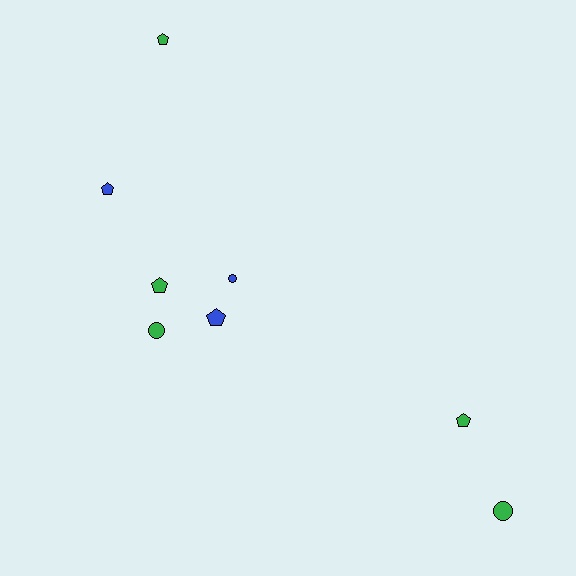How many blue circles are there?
There is 1 blue circle.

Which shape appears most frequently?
Pentagon, with 5 objects.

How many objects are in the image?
There are 8 objects.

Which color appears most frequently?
Green, with 5 objects.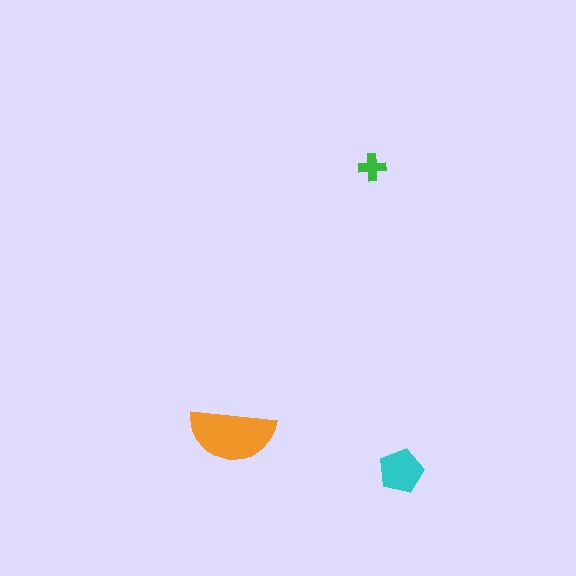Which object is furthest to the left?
The orange semicircle is leftmost.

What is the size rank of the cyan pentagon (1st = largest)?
2nd.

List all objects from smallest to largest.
The green cross, the cyan pentagon, the orange semicircle.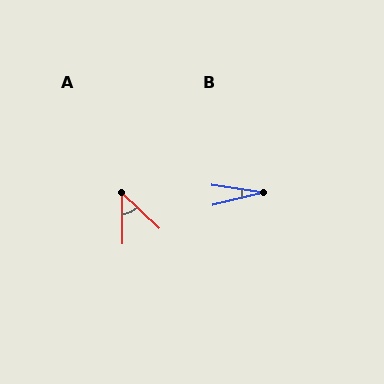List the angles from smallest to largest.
B (21°), A (46°).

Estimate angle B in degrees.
Approximately 21 degrees.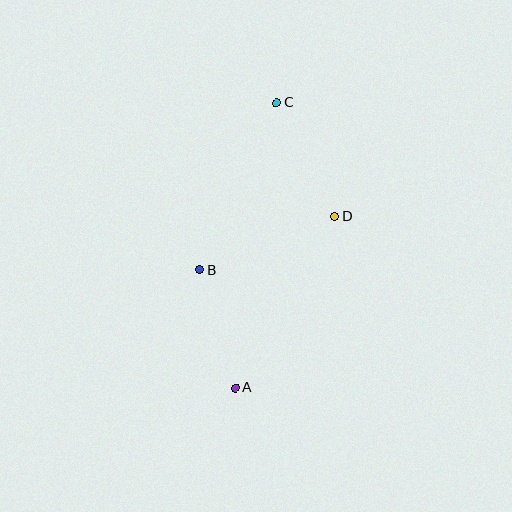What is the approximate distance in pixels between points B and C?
The distance between B and C is approximately 184 pixels.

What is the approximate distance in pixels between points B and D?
The distance between B and D is approximately 145 pixels.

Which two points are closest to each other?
Points A and B are closest to each other.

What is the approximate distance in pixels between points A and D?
The distance between A and D is approximately 198 pixels.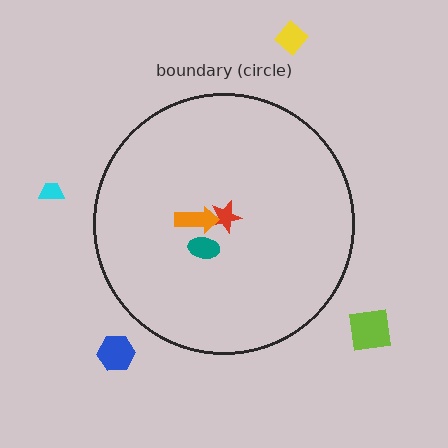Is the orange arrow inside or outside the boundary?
Inside.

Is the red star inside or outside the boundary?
Inside.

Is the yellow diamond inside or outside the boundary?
Outside.